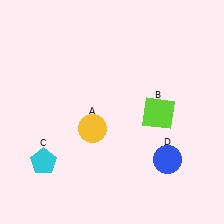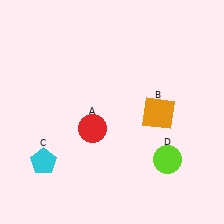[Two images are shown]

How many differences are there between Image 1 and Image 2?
There are 3 differences between the two images.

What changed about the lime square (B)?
In Image 1, B is lime. In Image 2, it changed to orange.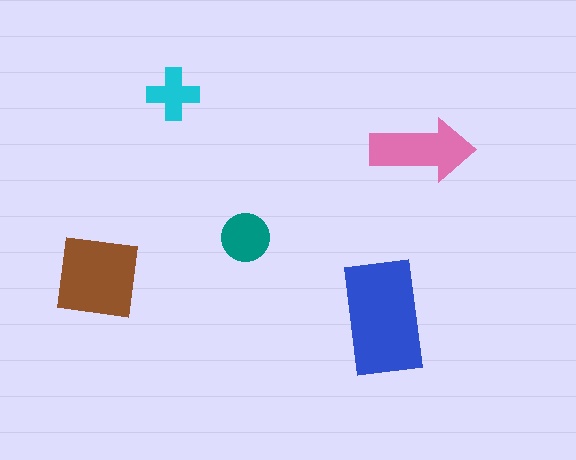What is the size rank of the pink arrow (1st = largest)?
3rd.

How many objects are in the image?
There are 5 objects in the image.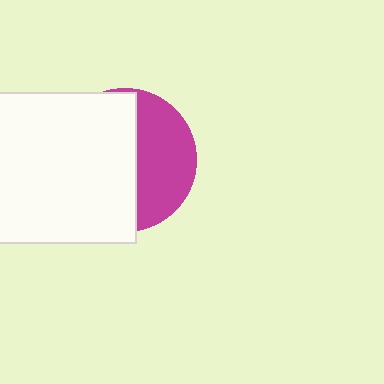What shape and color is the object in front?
The object in front is a white square.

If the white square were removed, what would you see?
You would see the complete magenta circle.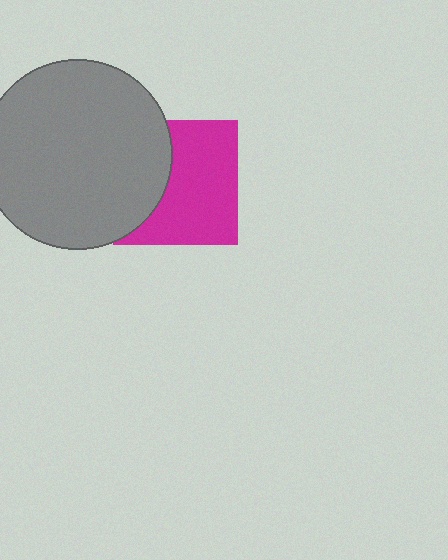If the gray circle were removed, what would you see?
You would see the complete magenta square.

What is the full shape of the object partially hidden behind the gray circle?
The partially hidden object is a magenta square.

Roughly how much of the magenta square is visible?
About half of it is visible (roughly 63%).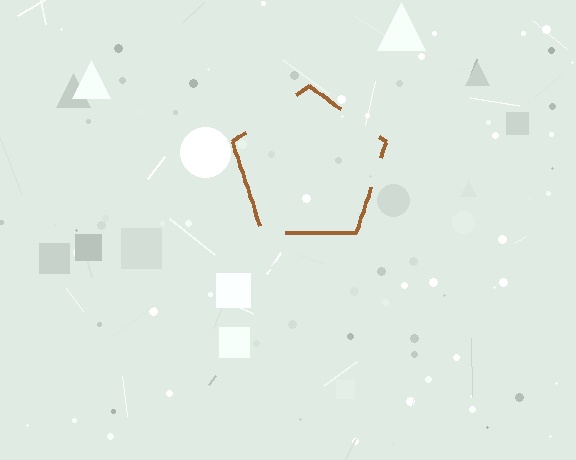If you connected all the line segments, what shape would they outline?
They would outline a pentagon.